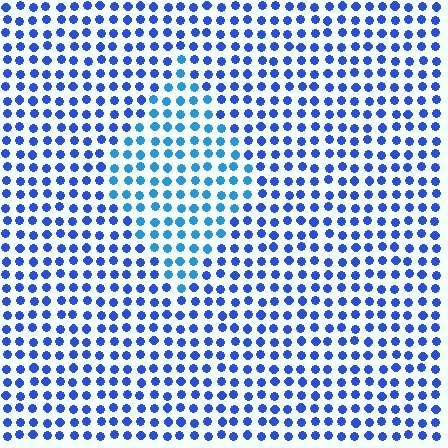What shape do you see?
I see a diamond.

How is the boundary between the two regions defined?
The boundary is defined purely by a slight shift in hue (about 27 degrees). Spacing, size, and orientation are identical on both sides.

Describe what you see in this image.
The image is filled with small blue elements in a uniform arrangement. A diamond-shaped region is visible where the elements are tinted to a slightly different hue, forming a subtle color boundary.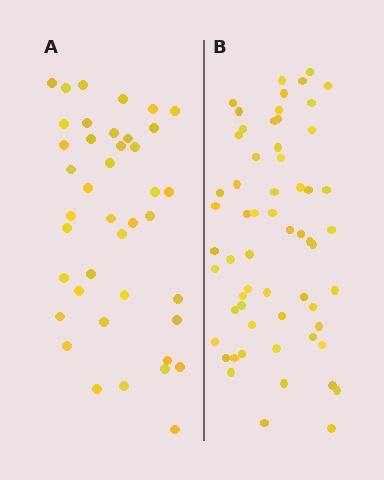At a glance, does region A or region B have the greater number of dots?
Region B (the right region) has more dots.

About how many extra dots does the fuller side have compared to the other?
Region B has approximately 20 more dots than region A.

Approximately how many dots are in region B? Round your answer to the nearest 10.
About 60 dots.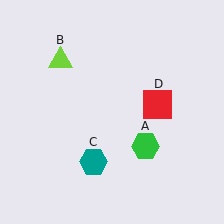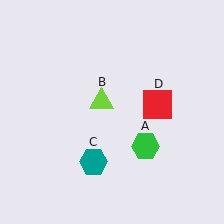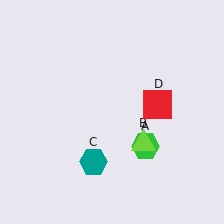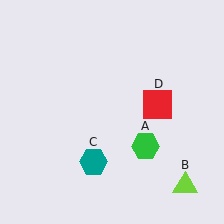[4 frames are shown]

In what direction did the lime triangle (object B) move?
The lime triangle (object B) moved down and to the right.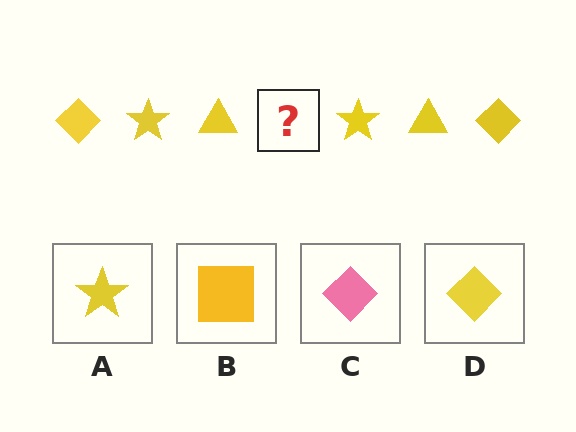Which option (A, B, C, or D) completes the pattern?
D.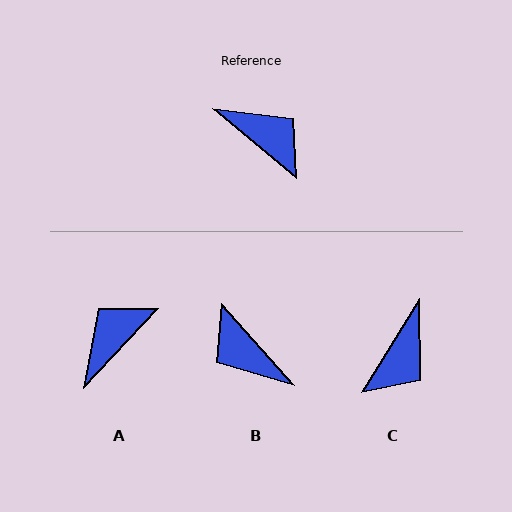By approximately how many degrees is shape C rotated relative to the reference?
Approximately 81 degrees clockwise.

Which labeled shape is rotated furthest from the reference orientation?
B, about 172 degrees away.